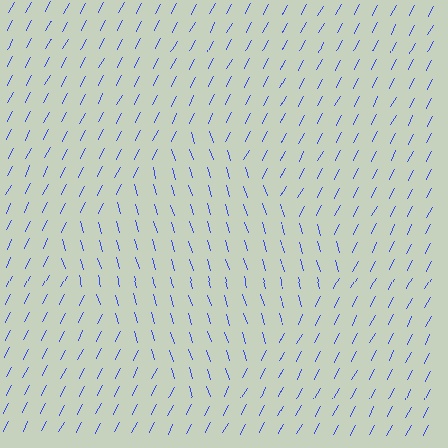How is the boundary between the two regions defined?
The boundary is defined purely by a change in line orientation (approximately 45 degrees difference). All lines are the same color and thickness.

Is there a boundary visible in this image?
Yes, there is a texture boundary formed by a change in line orientation.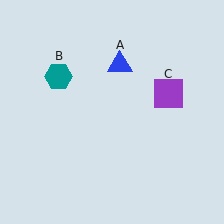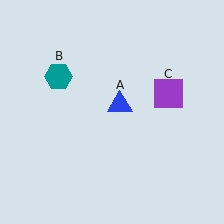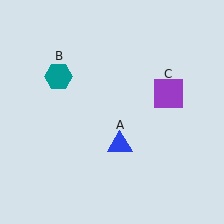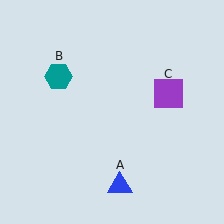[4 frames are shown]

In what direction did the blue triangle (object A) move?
The blue triangle (object A) moved down.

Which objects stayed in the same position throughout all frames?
Teal hexagon (object B) and purple square (object C) remained stationary.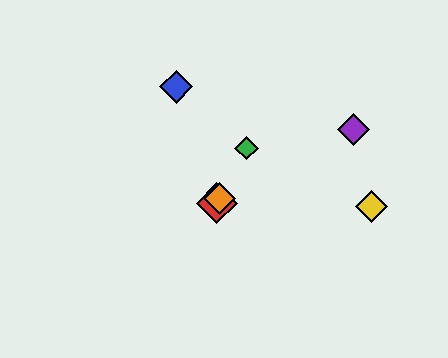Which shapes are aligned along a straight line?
The red diamond, the green diamond, the orange diamond are aligned along a straight line.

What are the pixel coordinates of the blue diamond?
The blue diamond is at (176, 87).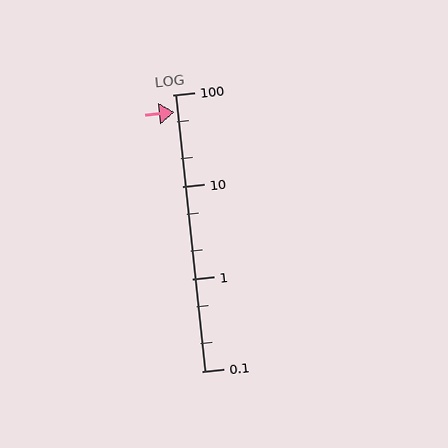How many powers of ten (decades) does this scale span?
The scale spans 3 decades, from 0.1 to 100.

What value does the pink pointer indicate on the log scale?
The pointer indicates approximately 65.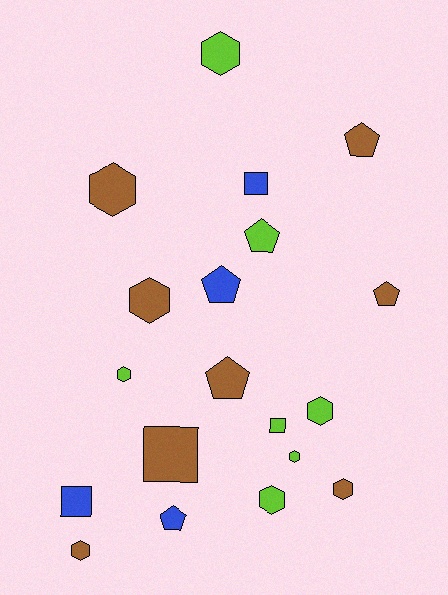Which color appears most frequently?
Brown, with 8 objects.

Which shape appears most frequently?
Hexagon, with 9 objects.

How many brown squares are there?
There is 1 brown square.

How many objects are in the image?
There are 19 objects.